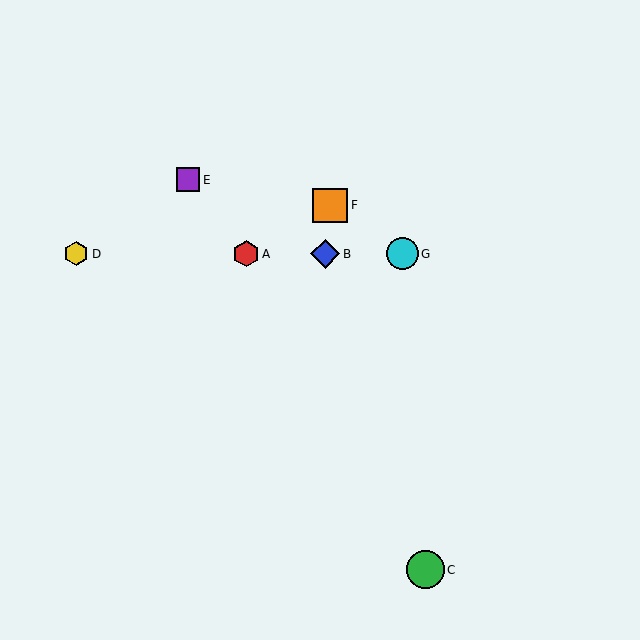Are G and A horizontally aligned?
Yes, both are at y≈254.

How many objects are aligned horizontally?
4 objects (A, B, D, G) are aligned horizontally.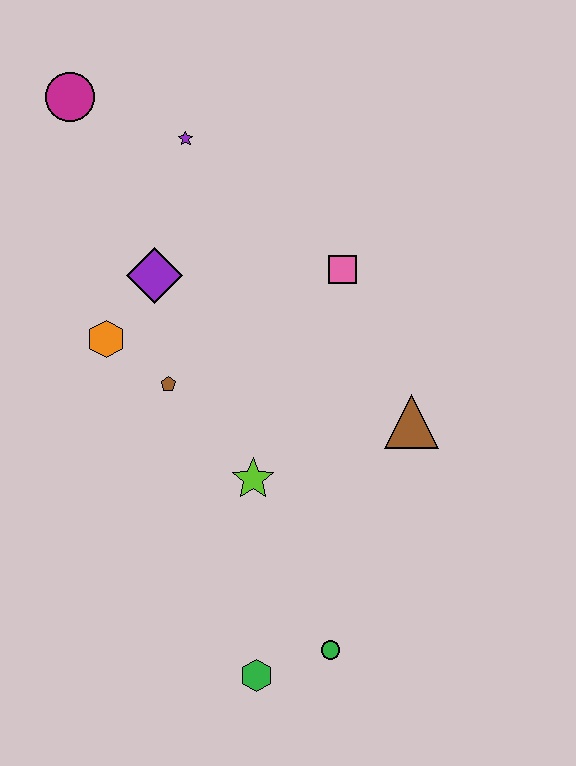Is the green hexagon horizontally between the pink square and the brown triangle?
No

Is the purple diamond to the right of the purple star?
No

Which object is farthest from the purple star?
The green hexagon is farthest from the purple star.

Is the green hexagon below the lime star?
Yes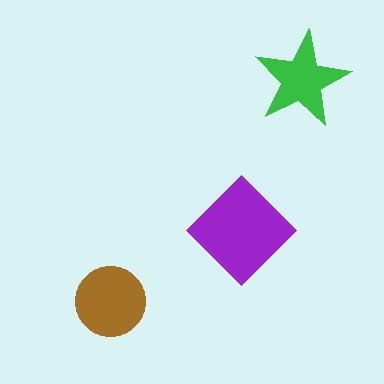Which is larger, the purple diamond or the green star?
The purple diamond.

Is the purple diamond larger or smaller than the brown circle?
Larger.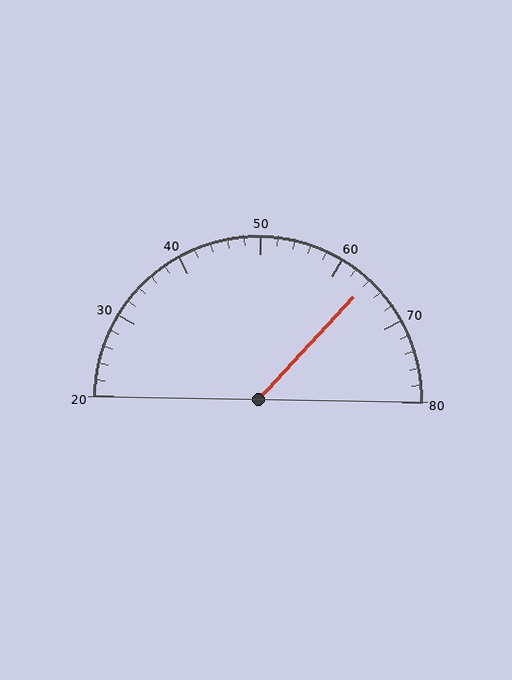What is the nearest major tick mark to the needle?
The nearest major tick mark is 60.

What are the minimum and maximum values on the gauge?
The gauge ranges from 20 to 80.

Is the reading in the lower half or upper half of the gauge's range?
The reading is in the upper half of the range (20 to 80).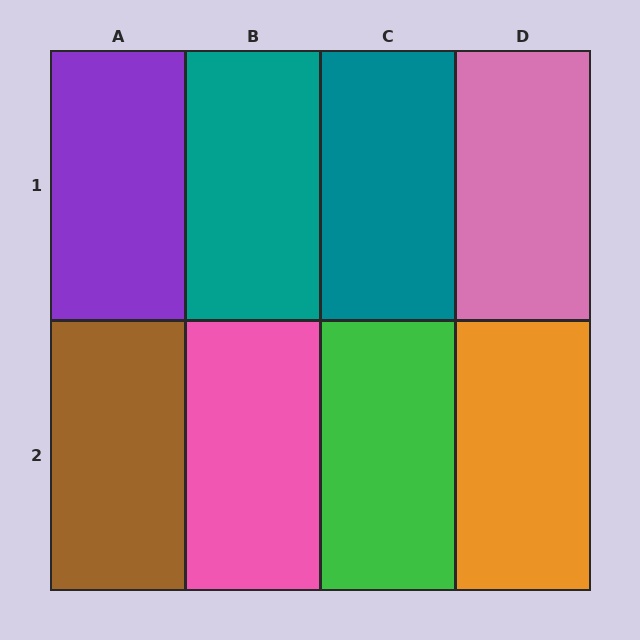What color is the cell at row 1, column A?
Purple.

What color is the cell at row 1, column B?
Teal.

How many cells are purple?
1 cell is purple.